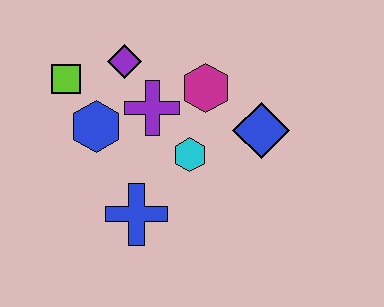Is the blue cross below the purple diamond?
Yes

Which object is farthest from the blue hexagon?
The blue diamond is farthest from the blue hexagon.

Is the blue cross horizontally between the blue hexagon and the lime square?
No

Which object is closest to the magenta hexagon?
The purple cross is closest to the magenta hexagon.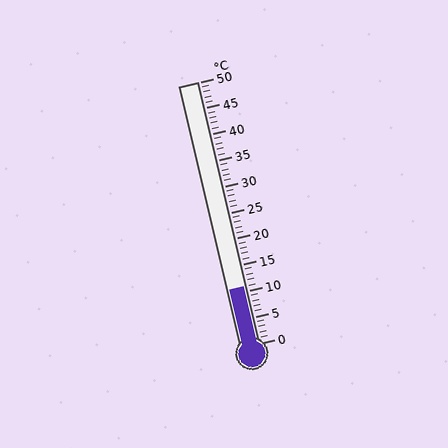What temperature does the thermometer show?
The thermometer shows approximately 11°C.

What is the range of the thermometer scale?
The thermometer scale ranges from 0°C to 50°C.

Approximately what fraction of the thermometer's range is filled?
The thermometer is filled to approximately 20% of its range.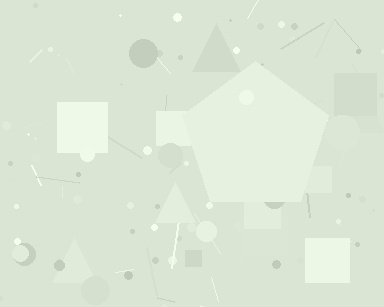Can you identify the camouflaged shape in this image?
The camouflaged shape is a pentagon.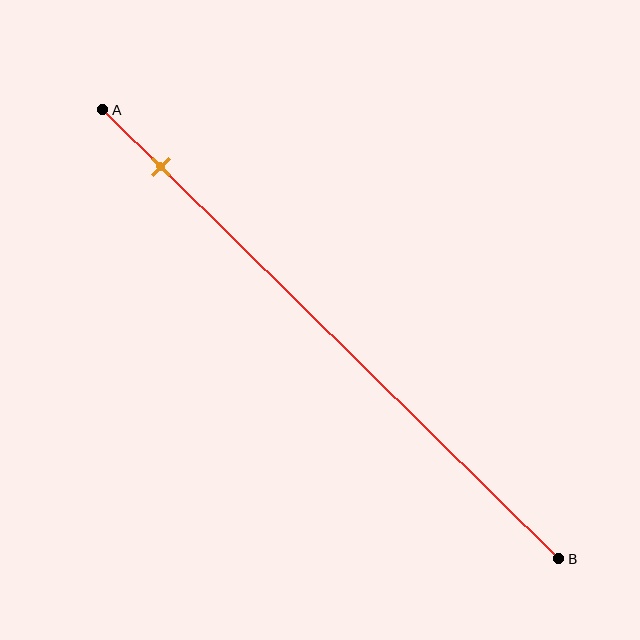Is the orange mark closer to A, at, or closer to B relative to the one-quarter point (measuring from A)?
The orange mark is closer to point A than the one-quarter point of segment AB.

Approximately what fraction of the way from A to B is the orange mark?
The orange mark is approximately 15% of the way from A to B.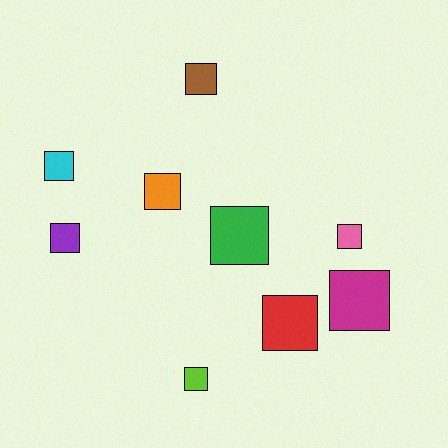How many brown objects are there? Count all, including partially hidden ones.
There is 1 brown object.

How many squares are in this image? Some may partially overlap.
There are 9 squares.